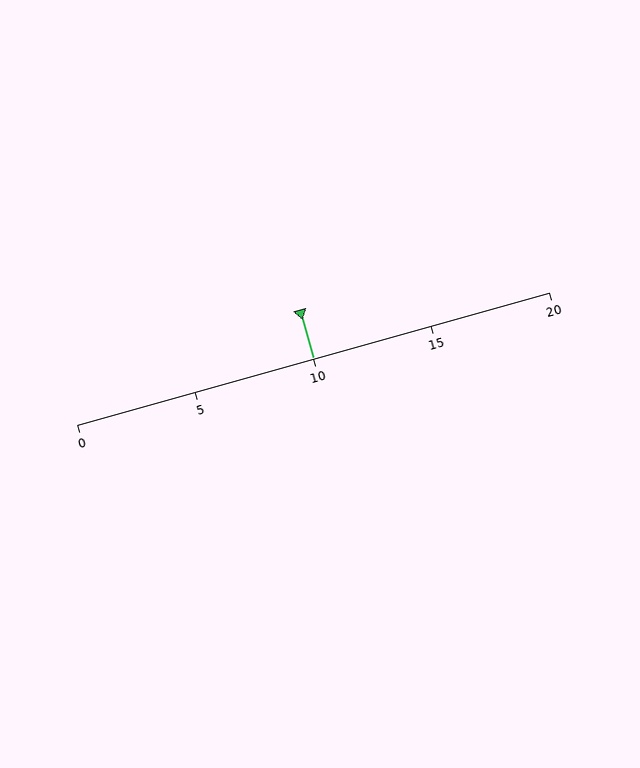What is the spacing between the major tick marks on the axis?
The major ticks are spaced 5 apart.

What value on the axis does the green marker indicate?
The marker indicates approximately 10.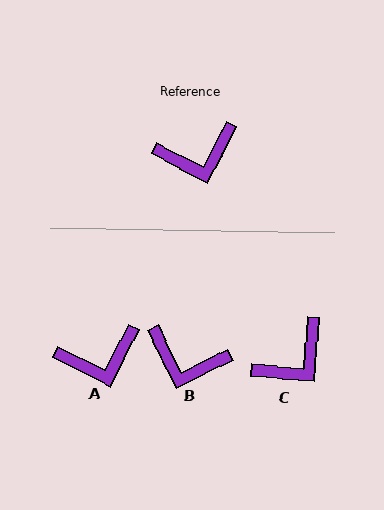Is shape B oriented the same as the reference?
No, it is off by about 37 degrees.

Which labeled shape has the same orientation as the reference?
A.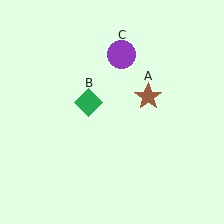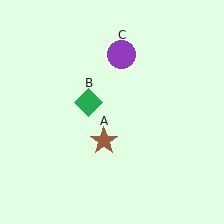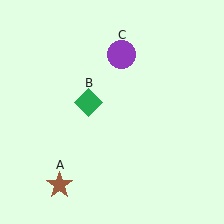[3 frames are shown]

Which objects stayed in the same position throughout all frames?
Green diamond (object B) and purple circle (object C) remained stationary.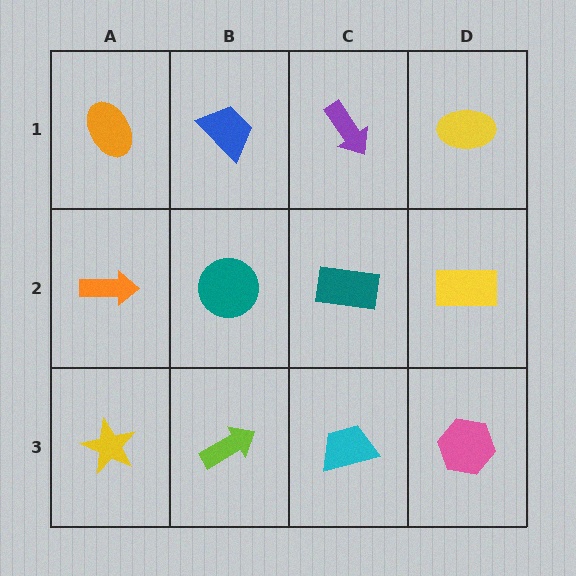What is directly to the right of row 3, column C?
A pink hexagon.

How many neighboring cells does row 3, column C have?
3.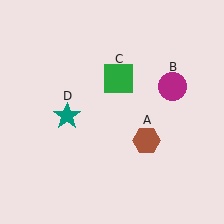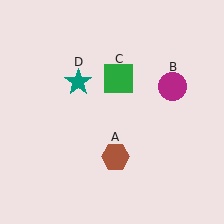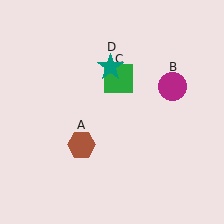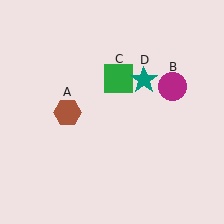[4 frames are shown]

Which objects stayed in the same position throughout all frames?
Magenta circle (object B) and green square (object C) remained stationary.